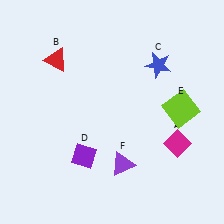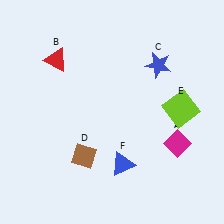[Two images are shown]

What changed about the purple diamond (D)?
In Image 1, D is purple. In Image 2, it changed to brown.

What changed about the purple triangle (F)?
In Image 1, F is purple. In Image 2, it changed to blue.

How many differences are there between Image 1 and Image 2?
There are 2 differences between the two images.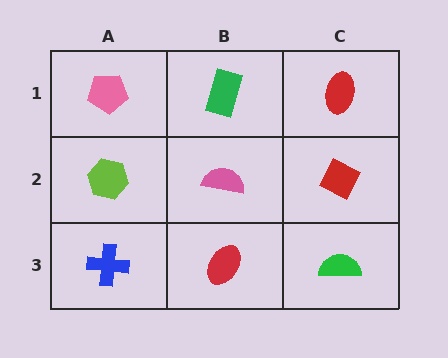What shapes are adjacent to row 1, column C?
A red diamond (row 2, column C), a green rectangle (row 1, column B).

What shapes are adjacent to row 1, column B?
A pink semicircle (row 2, column B), a pink pentagon (row 1, column A), a red ellipse (row 1, column C).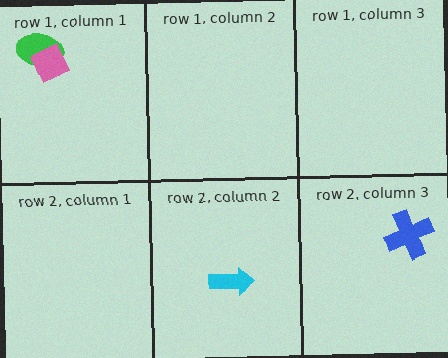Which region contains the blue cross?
The row 2, column 3 region.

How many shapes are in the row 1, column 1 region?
2.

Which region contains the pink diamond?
The row 1, column 1 region.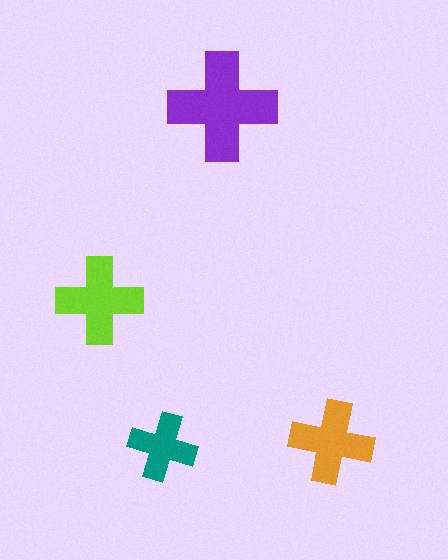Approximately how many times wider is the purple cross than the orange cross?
About 1.5 times wider.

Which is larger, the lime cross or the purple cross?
The purple one.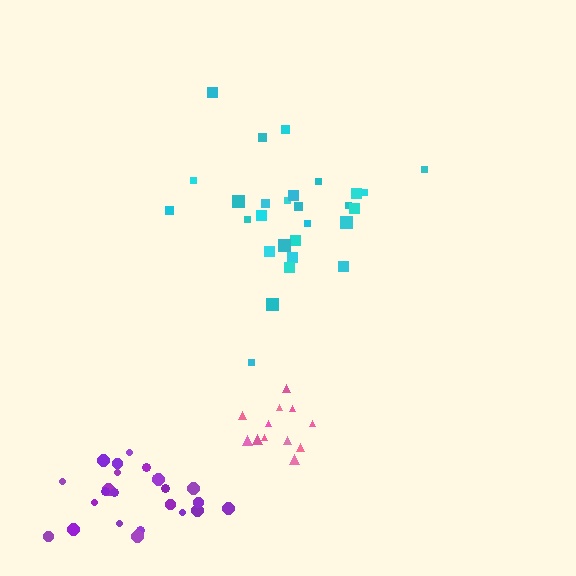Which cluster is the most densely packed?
Purple.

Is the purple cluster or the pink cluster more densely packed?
Purple.